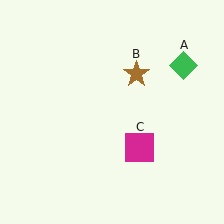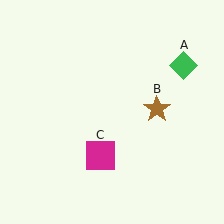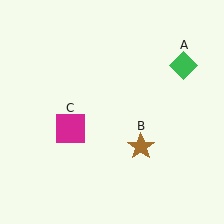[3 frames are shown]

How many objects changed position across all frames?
2 objects changed position: brown star (object B), magenta square (object C).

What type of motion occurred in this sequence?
The brown star (object B), magenta square (object C) rotated clockwise around the center of the scene.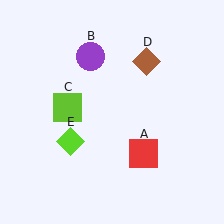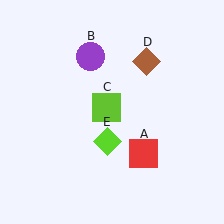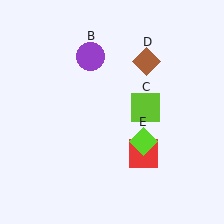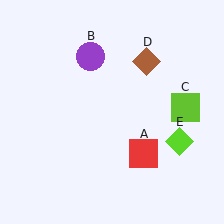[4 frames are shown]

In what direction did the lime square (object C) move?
The lime square (object C) moved right.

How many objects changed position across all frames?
2 objects changed position: lime square (object C), lime diamond (object E).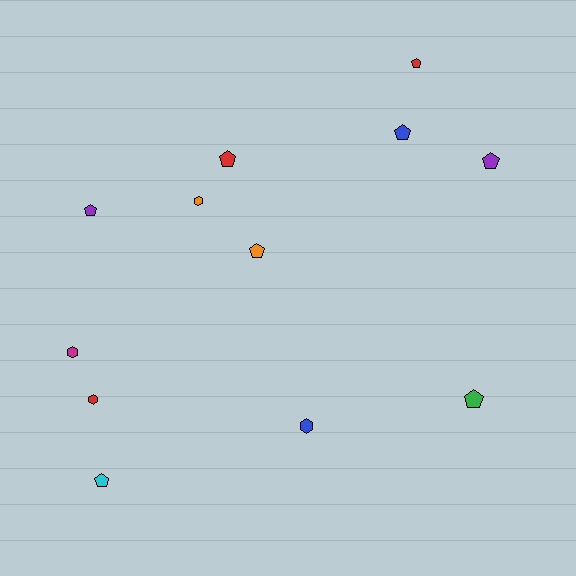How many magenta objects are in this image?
There is 1 magenta object.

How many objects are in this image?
There are 12 objects.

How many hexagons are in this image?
There are 4 hexagons.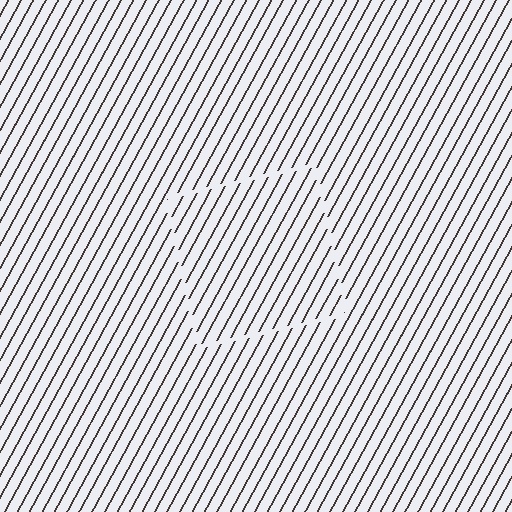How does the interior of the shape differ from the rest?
The interior of the shape contains the same grating, shifted by half a period — the contour is defined by the phase discontinuity where line-ends from the inner and outer gratings abut.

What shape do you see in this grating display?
An illusory square. The interior of the shape contains the same grating, shifted by half a period — the contour is defined by the phase discontinuity where line-ends from the inner and outer gratings abut.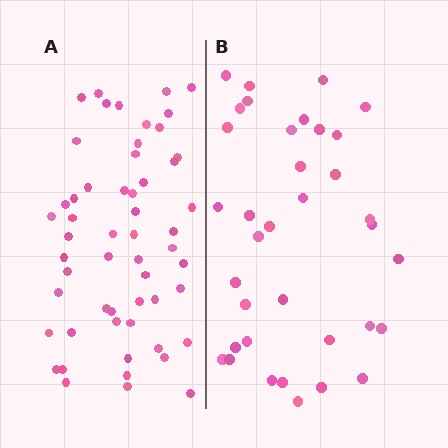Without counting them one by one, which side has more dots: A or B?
Region A (the left region) has more dots.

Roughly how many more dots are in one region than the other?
Region A has approximately 20 more dots than region B.